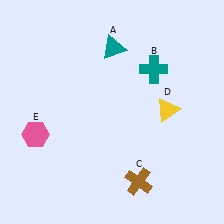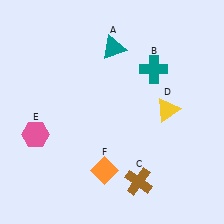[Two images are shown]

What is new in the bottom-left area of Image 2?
An orange diamond (F) was added in the bottom-left area of Image 2.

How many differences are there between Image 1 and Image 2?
There is 1 difference between the two images.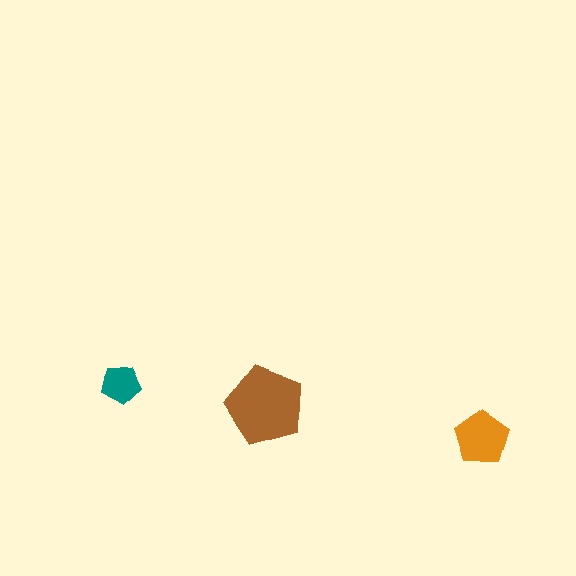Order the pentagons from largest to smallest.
the brown one, the orange one, the teal one.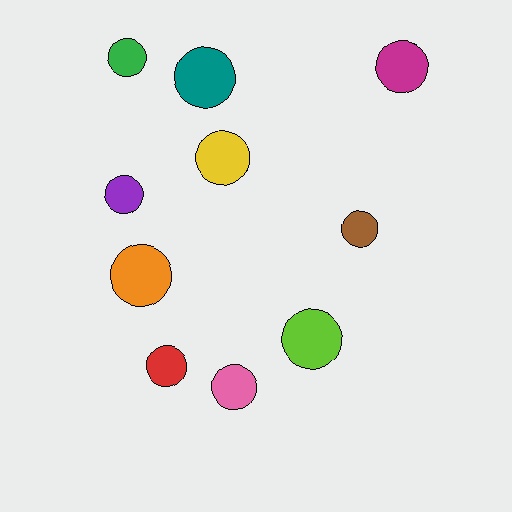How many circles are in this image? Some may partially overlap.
There are 10 circles.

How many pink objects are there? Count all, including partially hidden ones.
There is 1 pink object.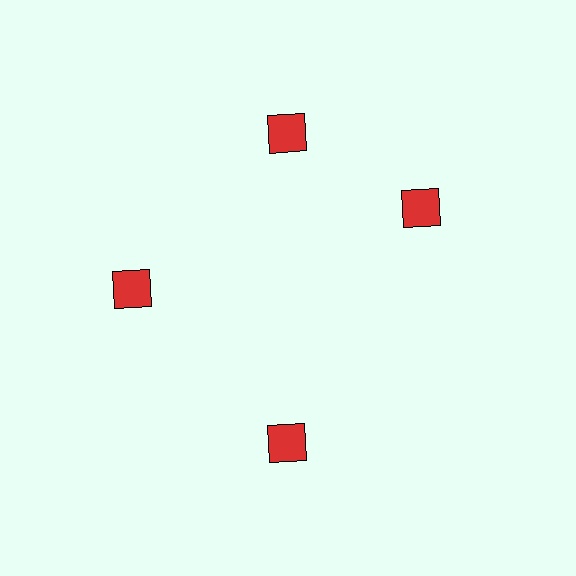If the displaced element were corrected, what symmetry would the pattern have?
It would have 4-fold rotational symmetry — the pattern would map onto itself every 90 degrees.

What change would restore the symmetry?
The symmetry would be restored by rotating it back into even spacing with its neighbors so that all 4 squares sit at equal angles and equal distance from the center.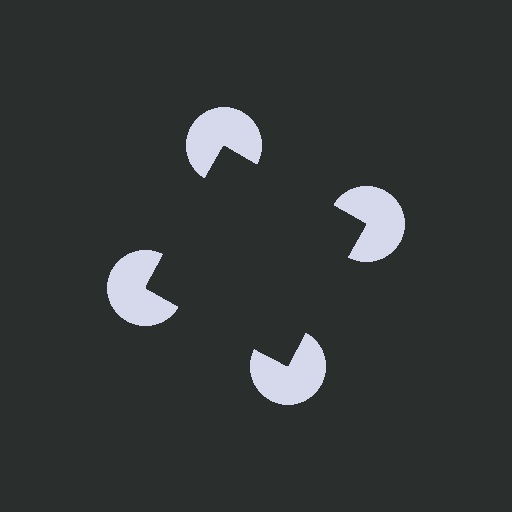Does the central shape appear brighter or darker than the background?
It typically appears slightly darker than the background, even though no actual brightness change is drawn.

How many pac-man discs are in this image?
There are 4 — one at each vertex of the illusory square.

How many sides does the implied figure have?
4 sides.